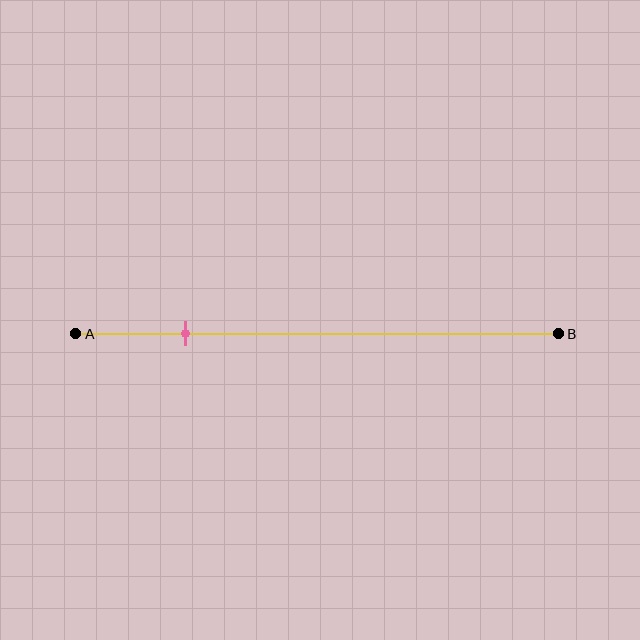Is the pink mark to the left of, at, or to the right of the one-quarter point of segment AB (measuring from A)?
The pink mark is approximately at the one-quarter point of segment AB.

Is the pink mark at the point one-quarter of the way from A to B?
Yes, the mark is approximately at the one-quarter point.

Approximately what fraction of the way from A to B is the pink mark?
The pink mark is approximately 25% of the way from A to B.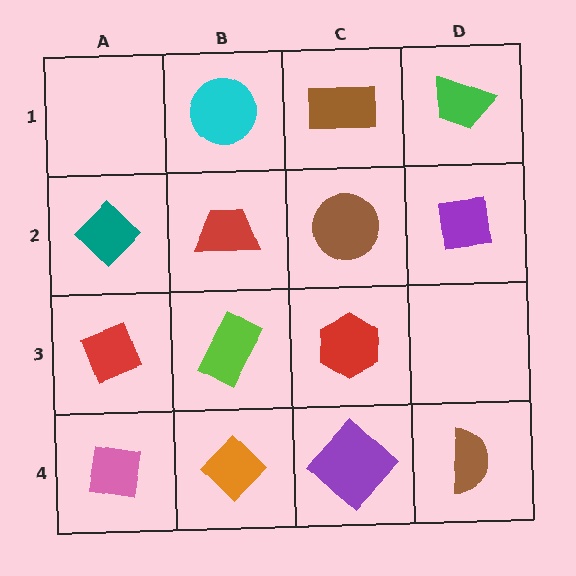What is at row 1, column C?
A brown rectangle.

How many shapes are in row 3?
3 shapes.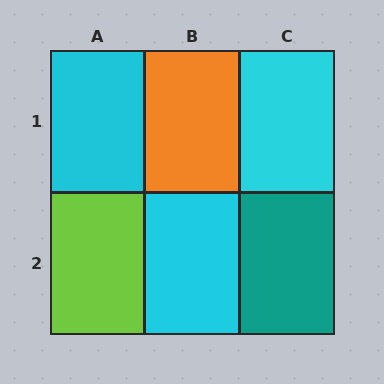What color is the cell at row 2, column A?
Lime.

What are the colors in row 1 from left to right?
Cyan, orange, cyan.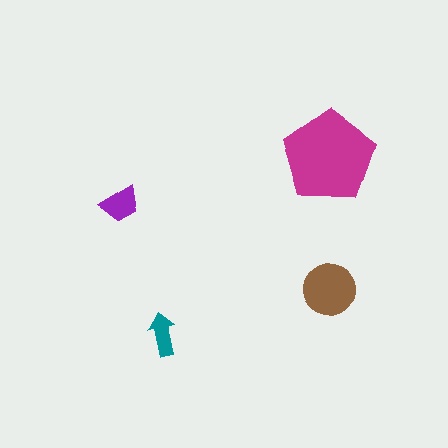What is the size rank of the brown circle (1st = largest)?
2nd.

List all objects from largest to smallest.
The magenta pentagon, the brown circle, the purple trapezoid, the teal arrow.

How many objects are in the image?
There are 4 objects in the image.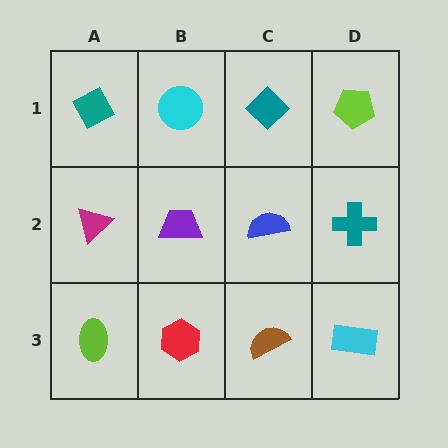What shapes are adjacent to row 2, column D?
A lime pentagon (row 1, column D), a cyan rectangle (row 3, column D), a blue semicircle (row 2, column C).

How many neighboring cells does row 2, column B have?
4.